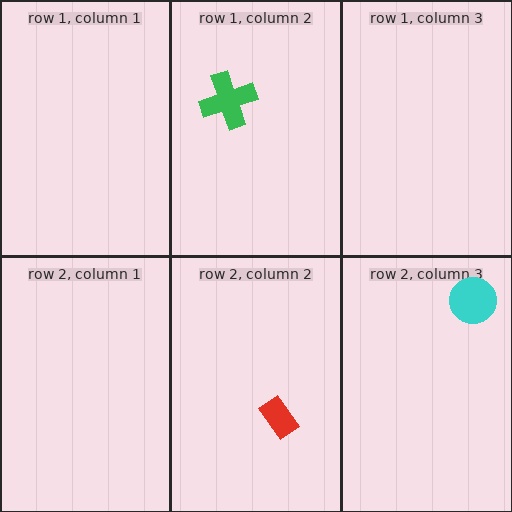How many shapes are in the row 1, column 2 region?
1.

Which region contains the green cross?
The row 1, column 2 region.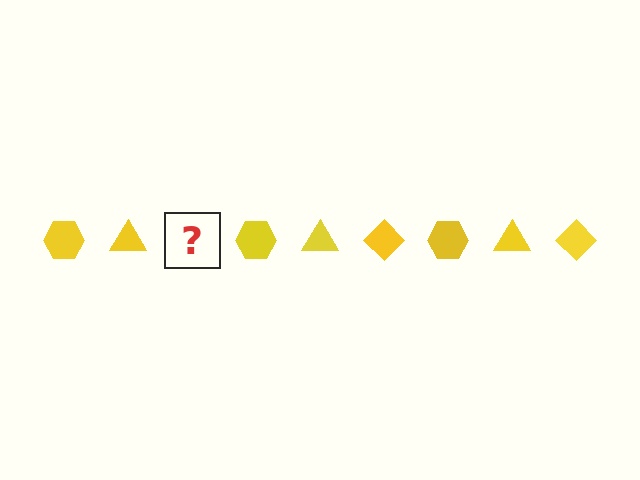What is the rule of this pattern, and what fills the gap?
The rule is that the pattern cycles through hexagon, triangle, diamond shapes in yellow. The gap should be filled with a yellow diamond.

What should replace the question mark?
The question mark should be replaced with a yellow diamond.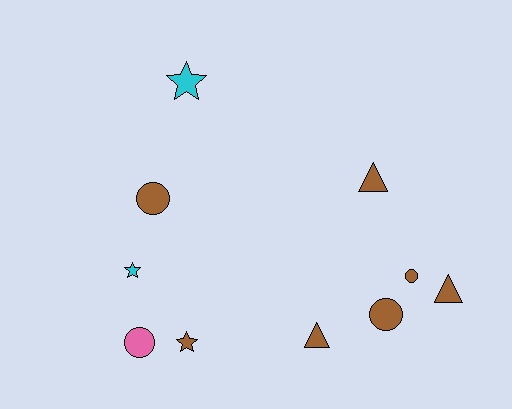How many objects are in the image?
There are 10 objects.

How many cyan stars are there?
There are 2 cyan stars.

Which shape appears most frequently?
Circle, with 4 objects.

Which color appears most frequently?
Brown, with 7 objects.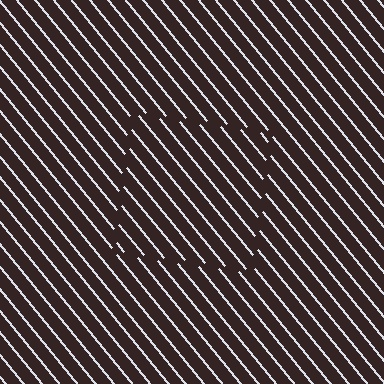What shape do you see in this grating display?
An illusory square. The interior of the shape contains the same grating, shifted by half a period — the contour is defined by the phase discontinuity where line-ends from the inner and outer gratings abut.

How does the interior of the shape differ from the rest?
The interior of the shape contains the same grating, shifted by half a period — the contour is defined by the phase discontinuity where line-ends from the inner and outer gratings abut.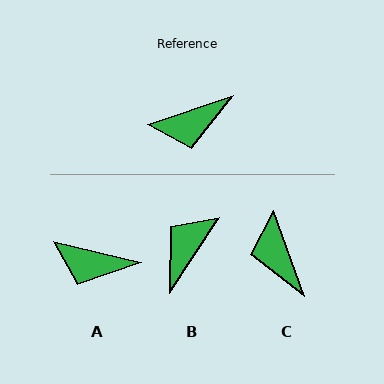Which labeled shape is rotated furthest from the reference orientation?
B, about 142 degrees away.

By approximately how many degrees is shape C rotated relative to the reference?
Approximately 89 degrees clockwise.